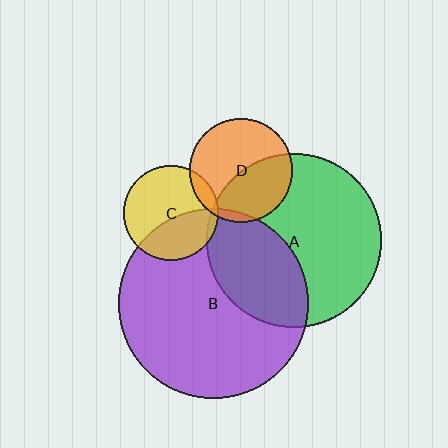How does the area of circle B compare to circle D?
Approximately 3.4 times.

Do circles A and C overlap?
Yes.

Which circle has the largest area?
Circle B (purple).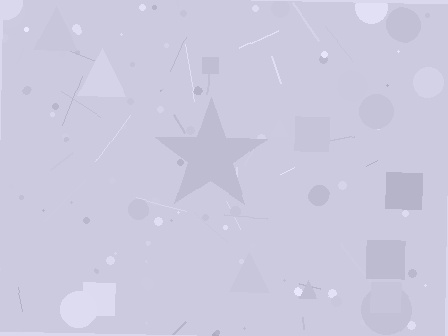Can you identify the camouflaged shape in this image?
The camouflaged shape is a star.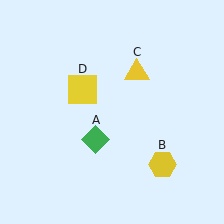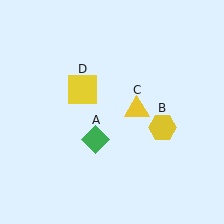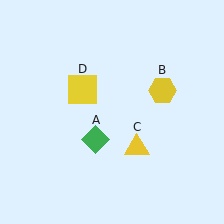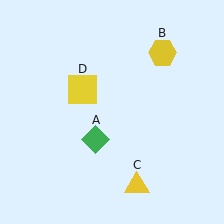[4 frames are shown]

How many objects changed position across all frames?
2 objects changed position: yellow hexagon (object B), yellow triangle (object C).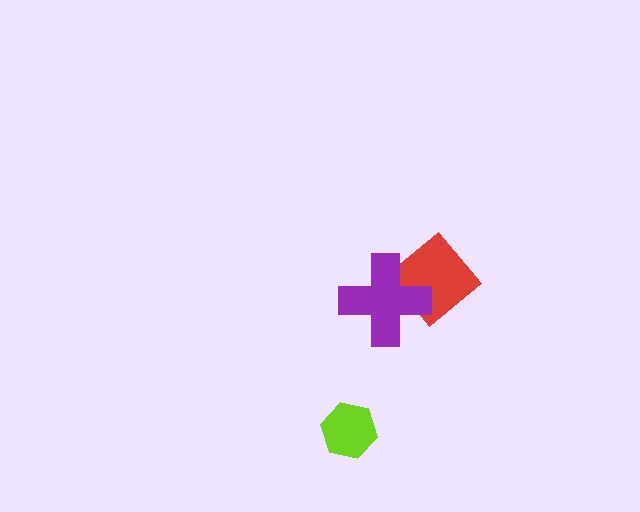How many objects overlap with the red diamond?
1 object overlaps with the red diamond.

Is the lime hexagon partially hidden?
No, no other shape covers it.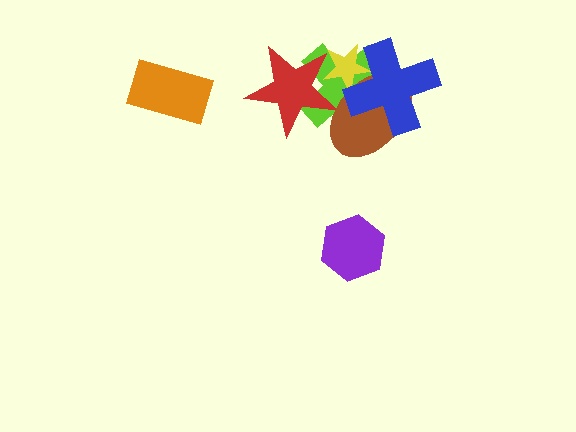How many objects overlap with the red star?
3 objects overlap with the red star.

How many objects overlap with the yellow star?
4 objects overlap with the yellow star.